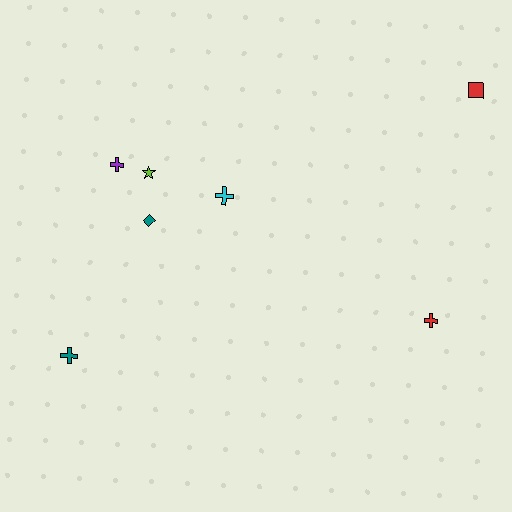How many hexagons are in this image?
There are no hexagons.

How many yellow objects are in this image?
There are no yellow objects.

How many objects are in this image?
There are 7 objects.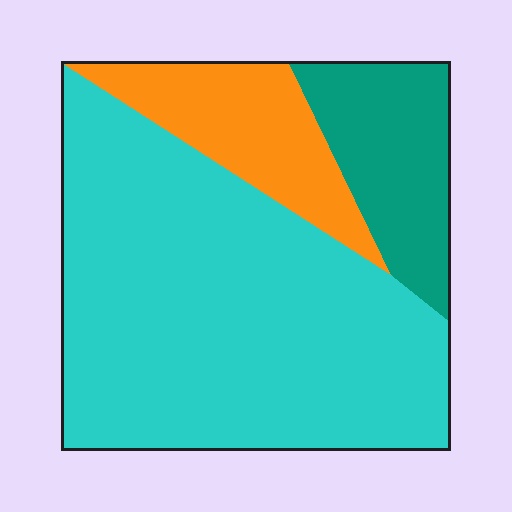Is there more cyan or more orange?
Cyan.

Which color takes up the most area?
Cyan, at roughly 65%.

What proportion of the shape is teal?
Teal takes up about one sixth (1/6) of the shape.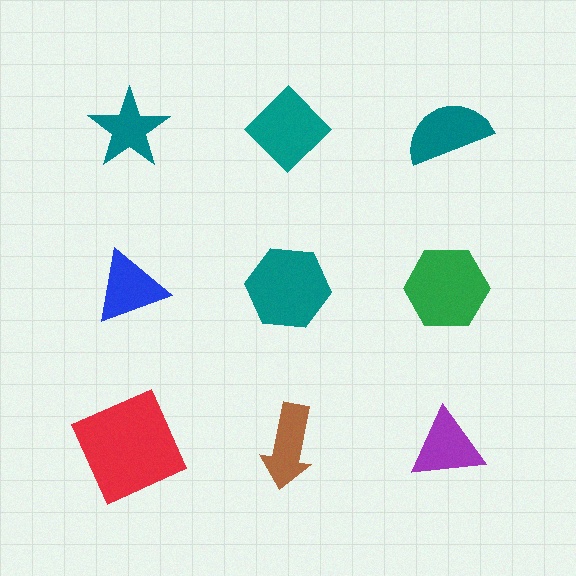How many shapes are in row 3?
3 shapes.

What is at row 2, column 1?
A blue triangle.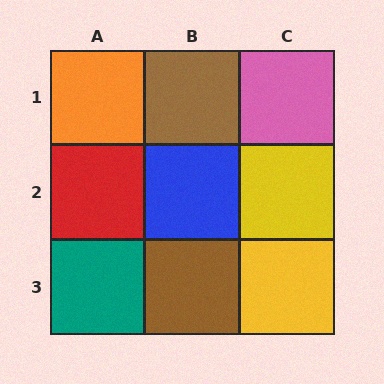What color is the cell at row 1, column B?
Brown.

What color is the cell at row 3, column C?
Yellow.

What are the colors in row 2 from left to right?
Red, blue, yellow.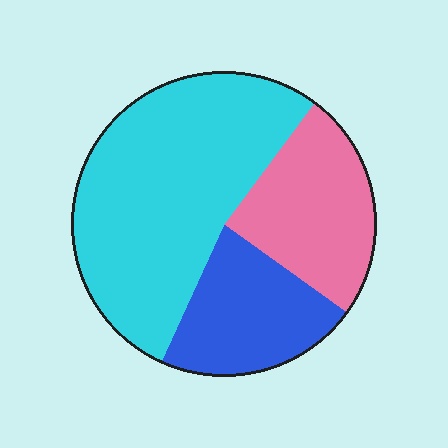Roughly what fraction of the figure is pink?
Pink covers 25% of the figure.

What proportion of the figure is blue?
Blue covers about 20% of the figure.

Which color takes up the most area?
Cyan, at roughly 55%.